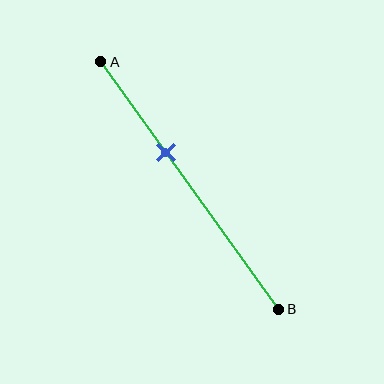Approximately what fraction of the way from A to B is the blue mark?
The blue mark is approximately 35% of the way from A to B.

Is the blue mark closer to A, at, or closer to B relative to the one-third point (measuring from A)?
The blue mark is closer to point B than the one-third point of segment AB.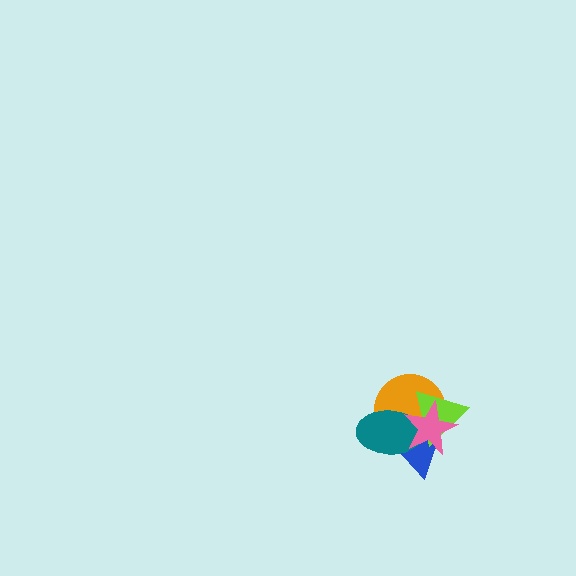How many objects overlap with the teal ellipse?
4 objects overlap with the teal ellipse.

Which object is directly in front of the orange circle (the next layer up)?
The blue triangle is directly in front of the orange circle.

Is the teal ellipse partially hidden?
Yes, it is partially covered by another shape.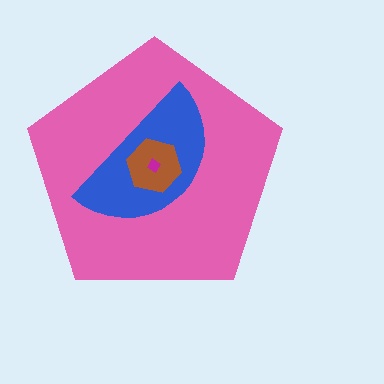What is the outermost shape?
The pink pentagon.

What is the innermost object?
The magenta diamond.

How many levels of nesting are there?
4.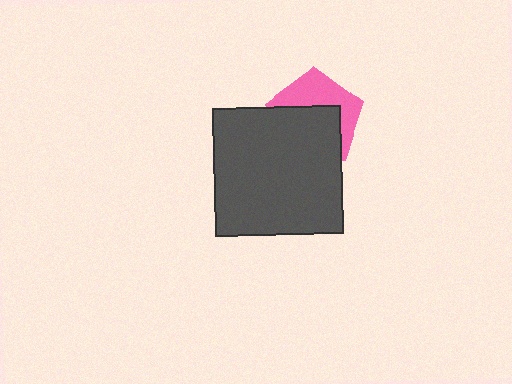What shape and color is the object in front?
The object in front is a dark gray square.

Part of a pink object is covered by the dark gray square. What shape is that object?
It is a pentagon.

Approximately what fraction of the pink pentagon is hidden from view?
Roughly 57% of the pink pentagon is hidden behind the dark gray square.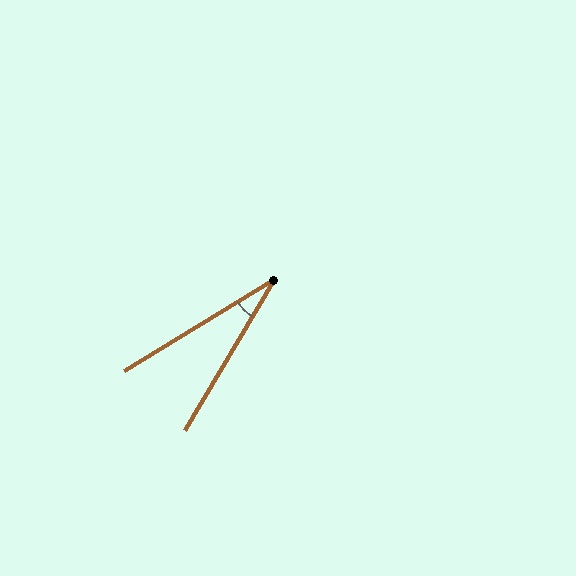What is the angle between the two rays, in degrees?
Approximately 28 degrees.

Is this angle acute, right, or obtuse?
It is acute.